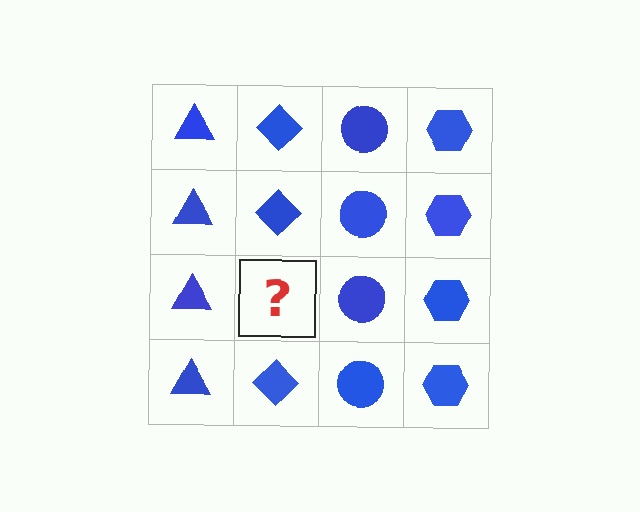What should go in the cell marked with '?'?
The missing cell should contain a blue diamond.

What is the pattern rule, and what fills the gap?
The rule is that each column has a consistent shape. The gap should be filled with a blue diamond.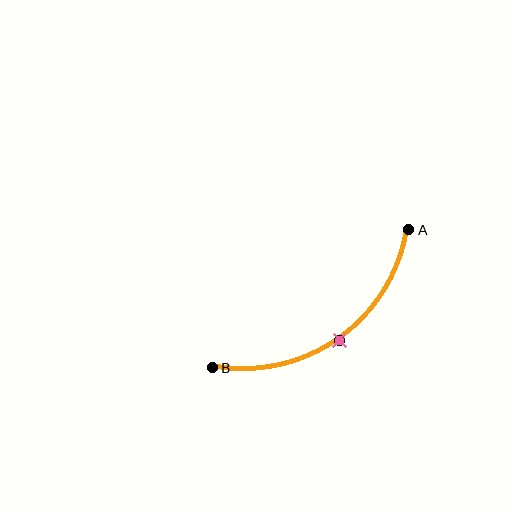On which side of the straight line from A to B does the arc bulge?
The arc bulges below and to the right of the straight line connecting A and B.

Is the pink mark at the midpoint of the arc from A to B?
Yes. The pink mark lies on the arc at equal arc-length from both A and B — it is the arc midpoint.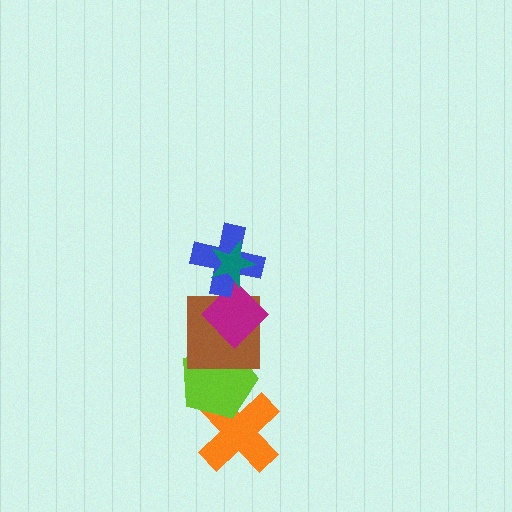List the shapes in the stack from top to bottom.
From top to bottom: the teal star, the blue cross, the magenta diamond, the brown square, the lime pentagon, the orange cross.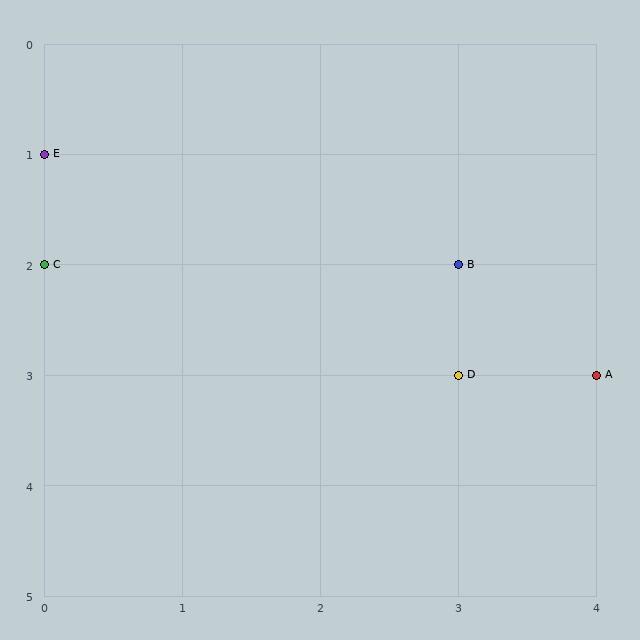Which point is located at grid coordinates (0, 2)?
Point C is at (0, 2).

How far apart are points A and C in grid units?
Points A and C are 4 columns and 1 row apart (about 4.1 grid units diagonally).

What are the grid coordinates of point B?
Point B is at grid coordinates (3, 2).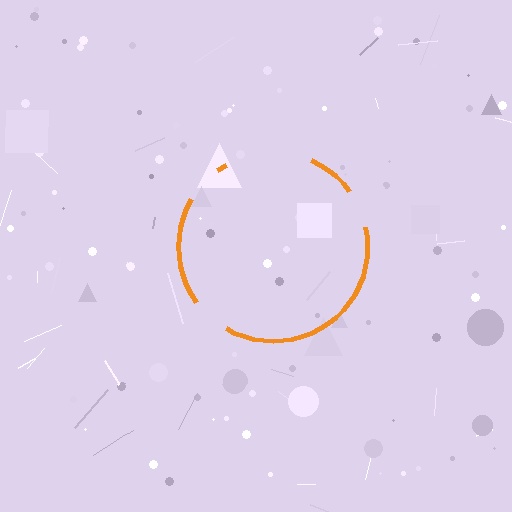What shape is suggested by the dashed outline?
The dashed outline suggests a circle.